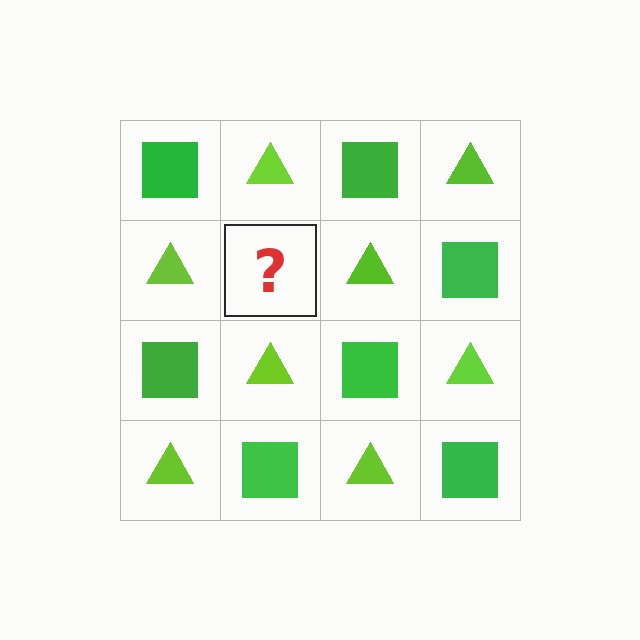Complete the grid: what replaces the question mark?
The question mark should be replaced with a green square.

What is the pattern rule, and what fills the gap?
The rule is that it alternates green square and lime triangle in a checkerboard pattern. The gap should be filled with a green square.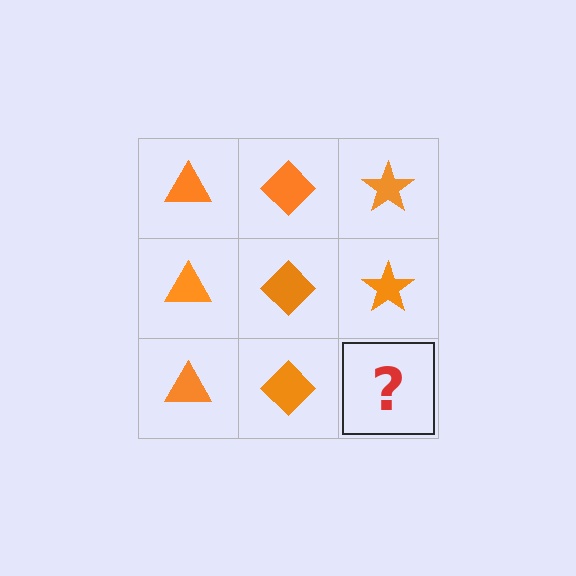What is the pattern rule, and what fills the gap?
The rule is that each column has a consistent shape. The gap should be filled with an orange star.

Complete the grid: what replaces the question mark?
The question mark should be replaced with an orange star.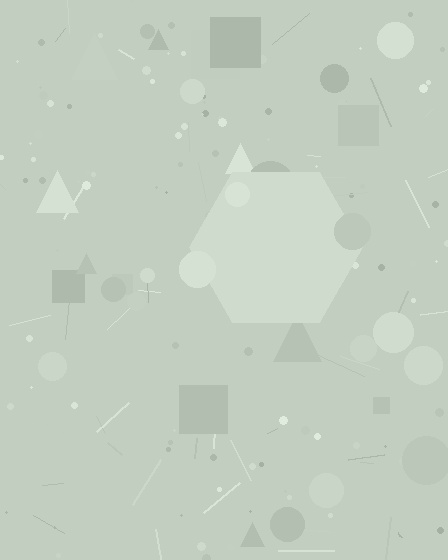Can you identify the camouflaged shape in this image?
The camouflaged shape is a hexagon.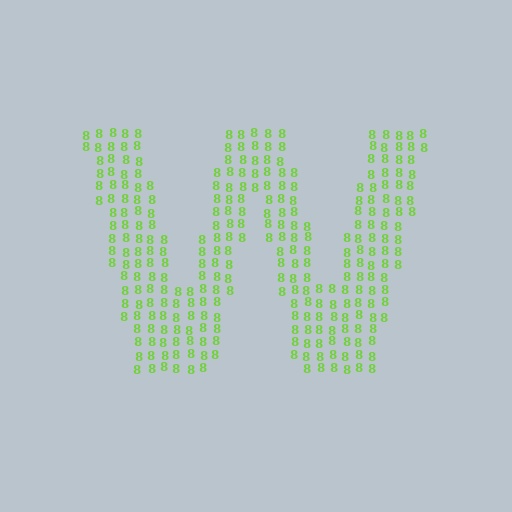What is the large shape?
The large shape is the letter W.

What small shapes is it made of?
It is made of small digit 8's.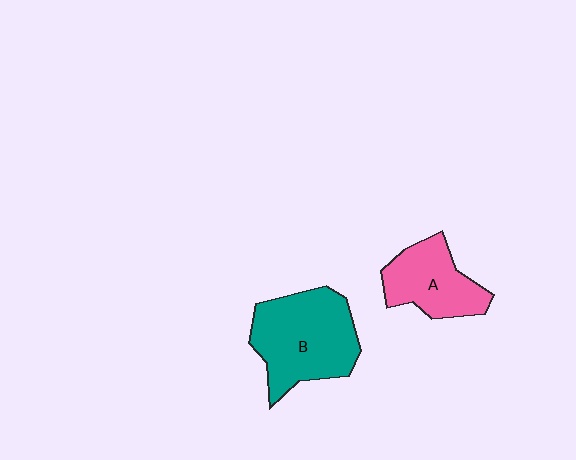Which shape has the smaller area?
Shape A (pink).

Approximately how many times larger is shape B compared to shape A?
Approximately 1.5 times.